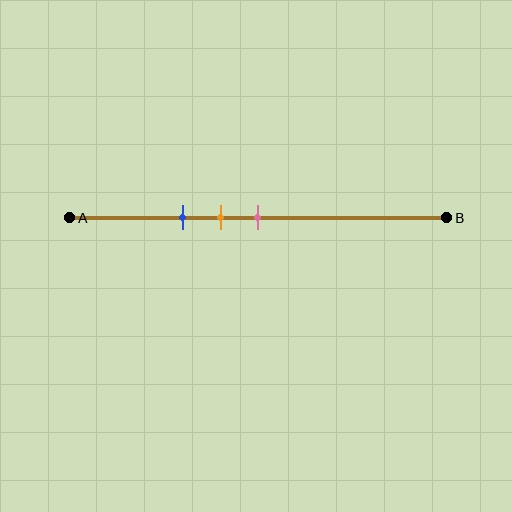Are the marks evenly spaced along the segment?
Yes, the marks are approximately evenly spaced.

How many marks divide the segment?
There are 3 marks dividing the segment.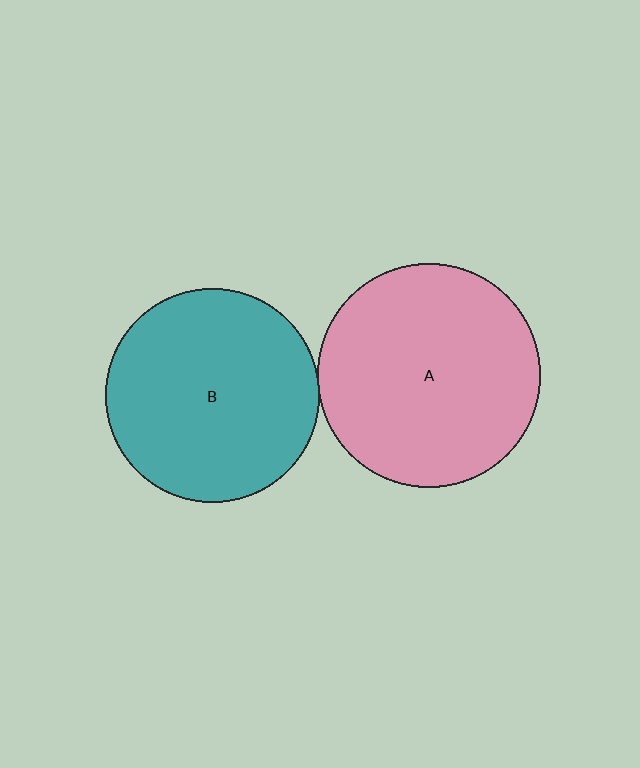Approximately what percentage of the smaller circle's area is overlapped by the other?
Approximately 5%.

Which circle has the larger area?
Circle A (pink).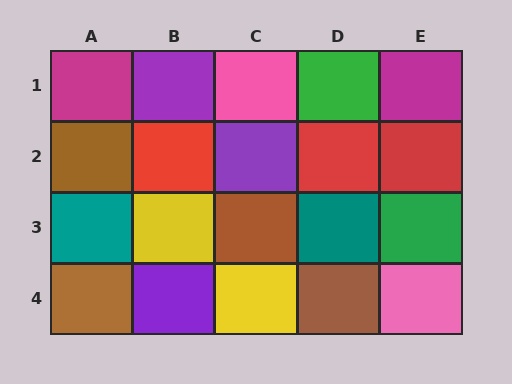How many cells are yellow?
2 cells are yellow.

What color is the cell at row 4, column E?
Pink.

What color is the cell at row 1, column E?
Magenta.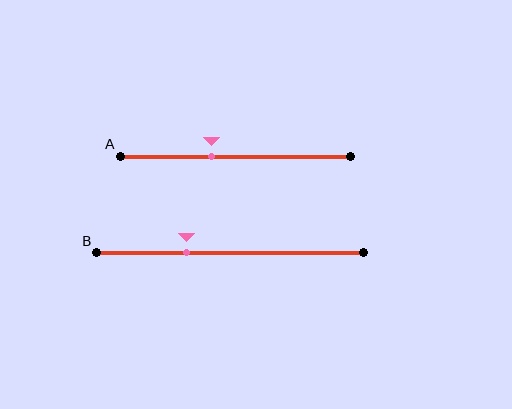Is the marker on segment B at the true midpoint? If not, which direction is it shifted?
No, the marker on segment B is shifted to the left by about 16% of the segment length.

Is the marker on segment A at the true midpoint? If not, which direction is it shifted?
No, the marker on segment A is shifted to the left by about 10% of the segment length.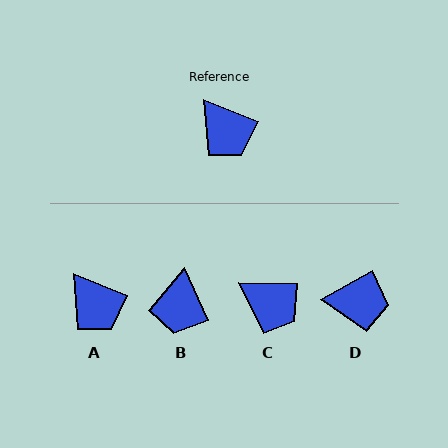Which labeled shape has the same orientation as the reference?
A.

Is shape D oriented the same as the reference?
No, it is off by about 51 degrees.